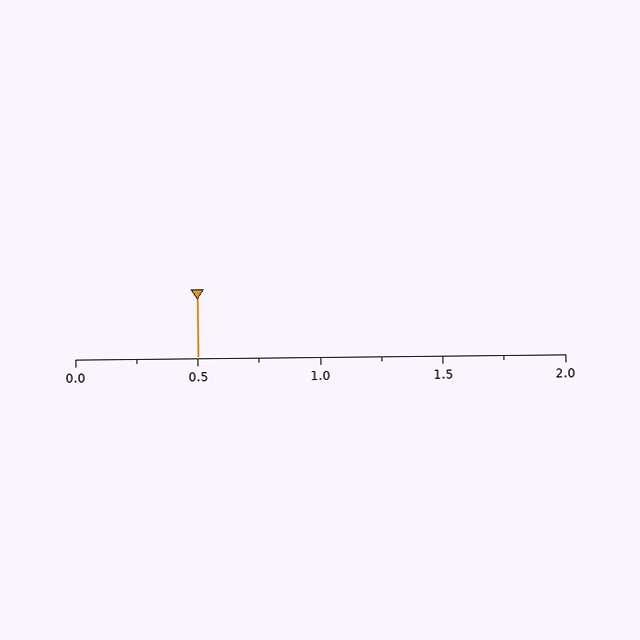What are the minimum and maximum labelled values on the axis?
The axis runs from 0.0 to 2.0.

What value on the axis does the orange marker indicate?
The marker indicates approximately 0.5.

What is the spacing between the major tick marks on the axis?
The major ticks are spaced 0.5 apart.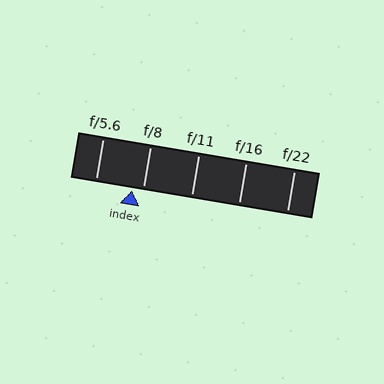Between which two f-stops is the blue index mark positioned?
The index mark is between f/5.6 and f/8.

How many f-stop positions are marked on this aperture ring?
There are 5 f-stop positions marked.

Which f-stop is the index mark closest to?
The index mark is closest to f/8.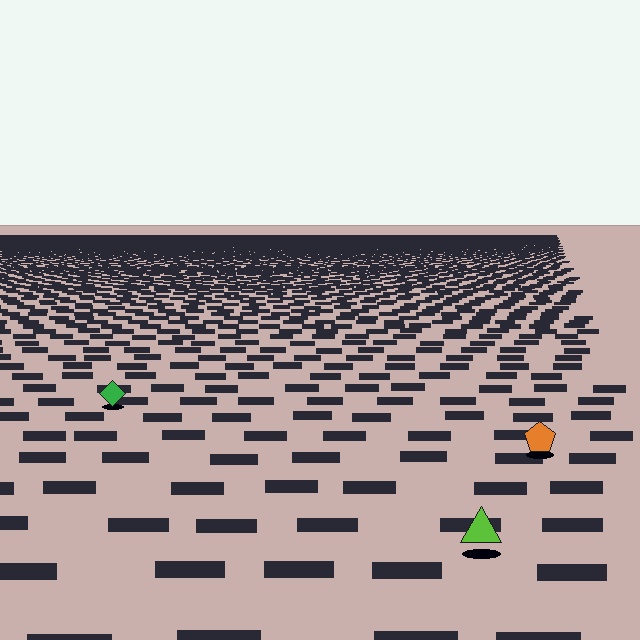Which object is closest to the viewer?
The lime triangle is closest. The texture marks near it are larger and more spread out.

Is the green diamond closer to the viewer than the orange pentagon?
No. The orange pentagon is closer — you can tell from the texture gradient: the ground texture is coarser near it.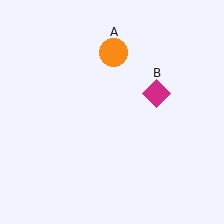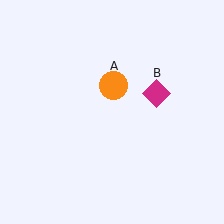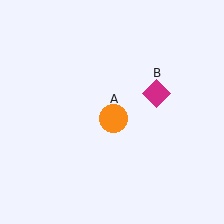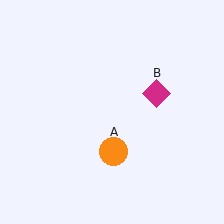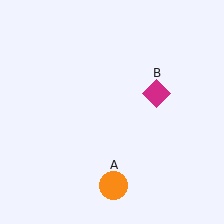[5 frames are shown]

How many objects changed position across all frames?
1 object changed position: orange circle (object A).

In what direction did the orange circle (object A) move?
The orange circle (object A) moved down.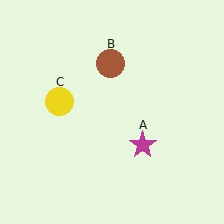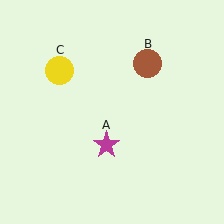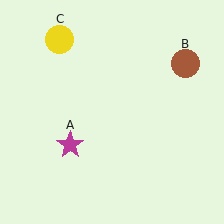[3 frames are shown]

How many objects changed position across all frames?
3 objects changed position: magenta star (object A), brown circle (object B), yellow circle (object C).